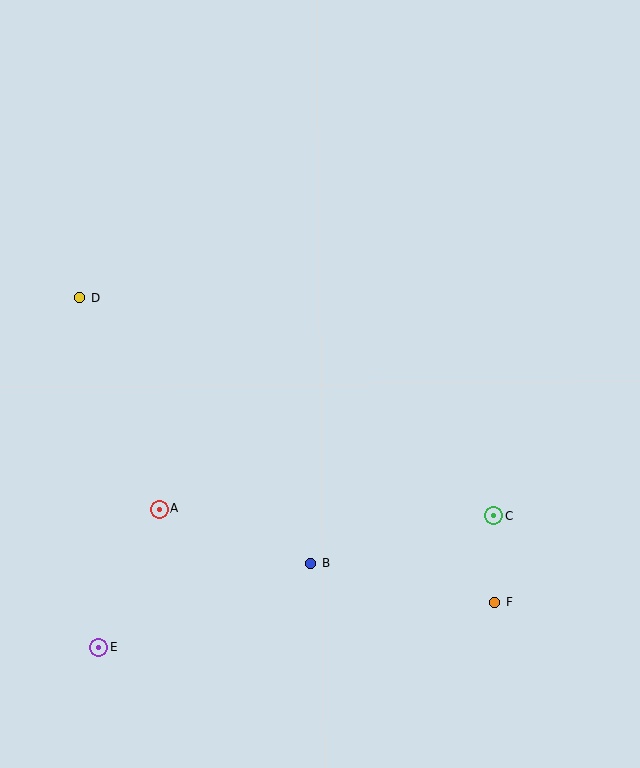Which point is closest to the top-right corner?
Point C is closest to the top-right corner.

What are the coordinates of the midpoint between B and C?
The midpoint between B and C is at (402, 540).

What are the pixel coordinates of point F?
Point F is at (495, 602).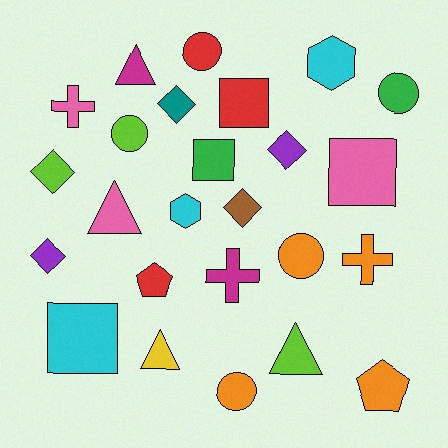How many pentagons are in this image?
There are 2 pentagons.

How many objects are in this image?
There are 25 objects.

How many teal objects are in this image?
There is 1 teal object.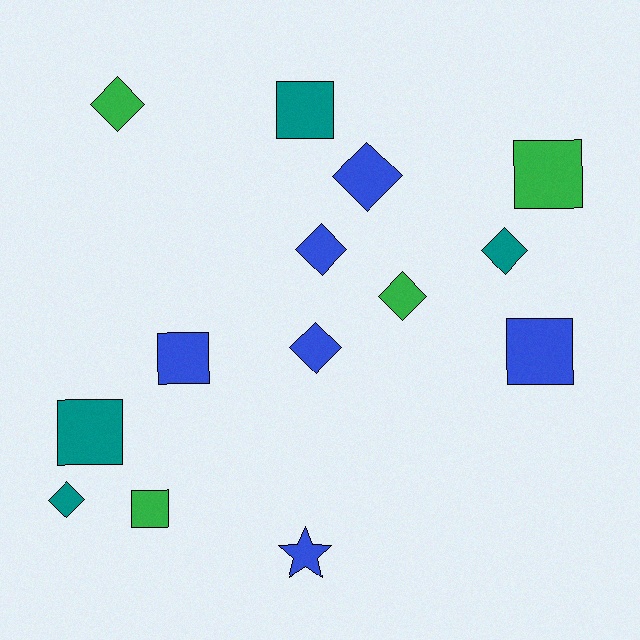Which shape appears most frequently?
Diamond, with 7 objects.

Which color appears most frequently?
Blue, with 6 objects.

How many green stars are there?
There are no green stars.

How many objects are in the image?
There are 14 objects.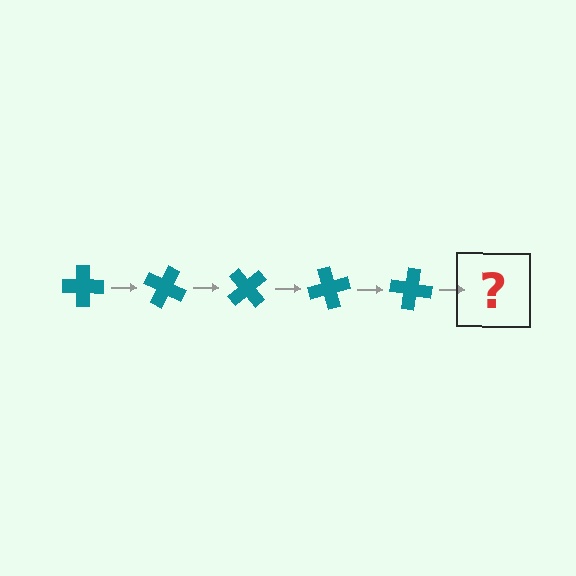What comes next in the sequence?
The next element should be a teal cross rotated 125 degrees.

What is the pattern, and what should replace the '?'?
The pattern is that the cross rotates 25 degrees each step. The '?' should be a teal cross rotated 125 degrees.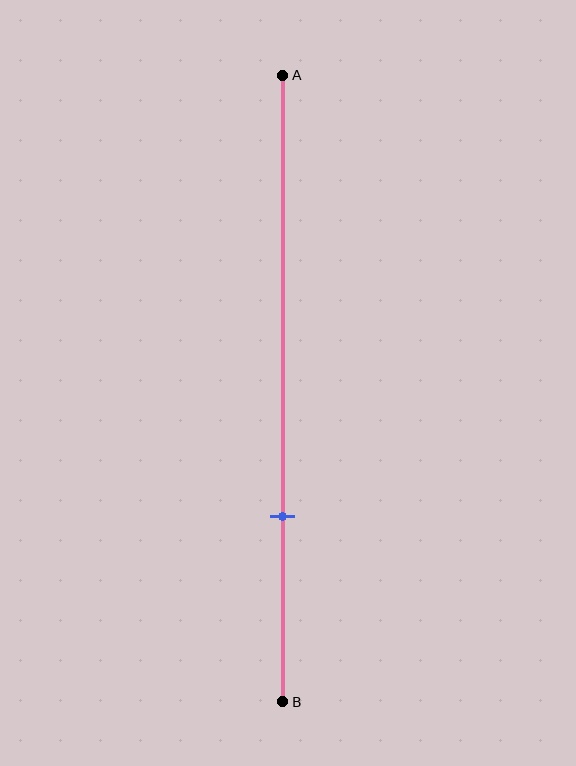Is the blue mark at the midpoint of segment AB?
No, the mark is at about 70% from A, not at the 50% midpoint.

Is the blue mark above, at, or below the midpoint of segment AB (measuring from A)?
The blue mark is below the midpoint of segment AB.